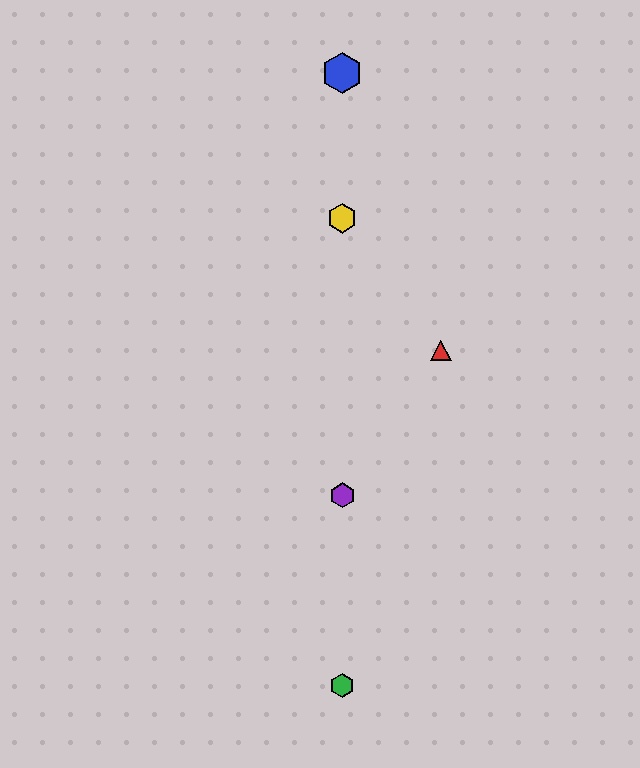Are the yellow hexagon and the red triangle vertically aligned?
No, the yellow hexagon is at x≈342 and the red triangle is at x≈441.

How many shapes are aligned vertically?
4 shapes (the blue hexagon, the green hexagon, the yellow hexagon, the purple hexagon) are aligned vertically.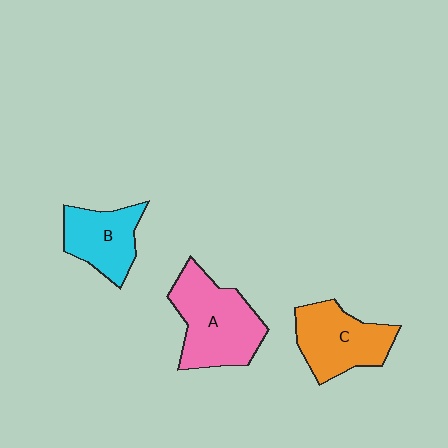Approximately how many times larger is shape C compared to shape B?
Approximately 1.2 times.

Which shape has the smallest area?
Shape B (cyan).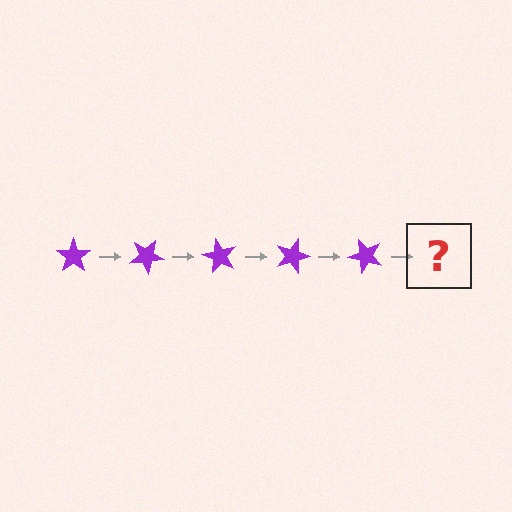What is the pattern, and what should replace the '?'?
The pattern is that the star rotates 30 degrees each step. The '?' should be a purple star rotated 150 degrees.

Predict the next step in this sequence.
The next step is a purple star rotated 150 degrees.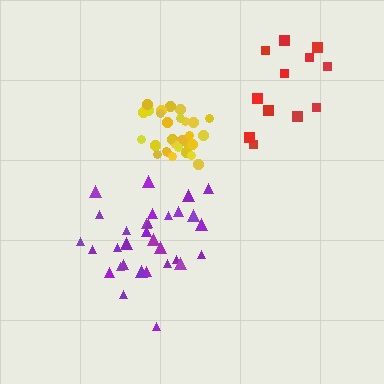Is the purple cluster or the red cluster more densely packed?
Purple.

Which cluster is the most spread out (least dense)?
Red.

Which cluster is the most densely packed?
Yellow.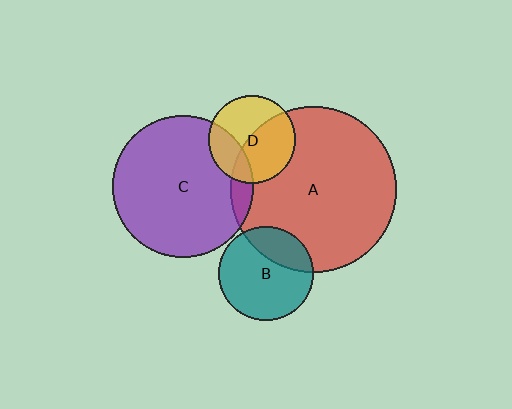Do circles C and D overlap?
Yes.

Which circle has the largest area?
Circle A (red).